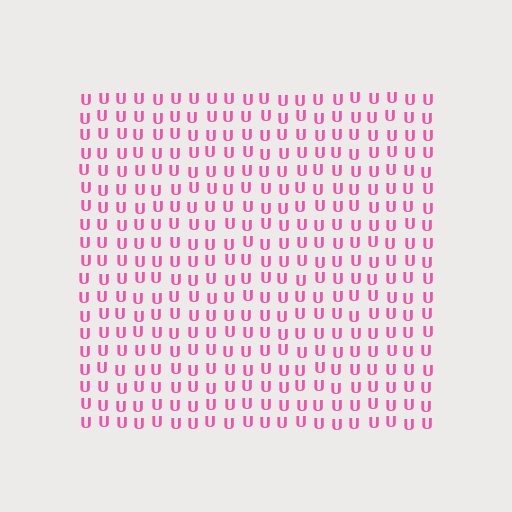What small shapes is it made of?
It is made of small letter U's.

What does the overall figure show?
The overall figure shows a square.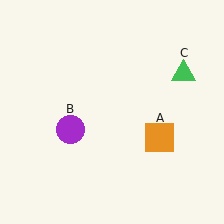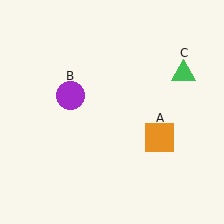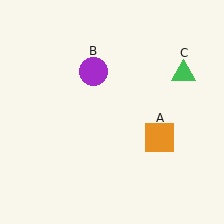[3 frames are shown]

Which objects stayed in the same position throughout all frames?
Orange square (object A) and green triangle (object C) remained stationary.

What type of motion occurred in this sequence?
The purple circle (object B) rotated clockwise around the center of the scene.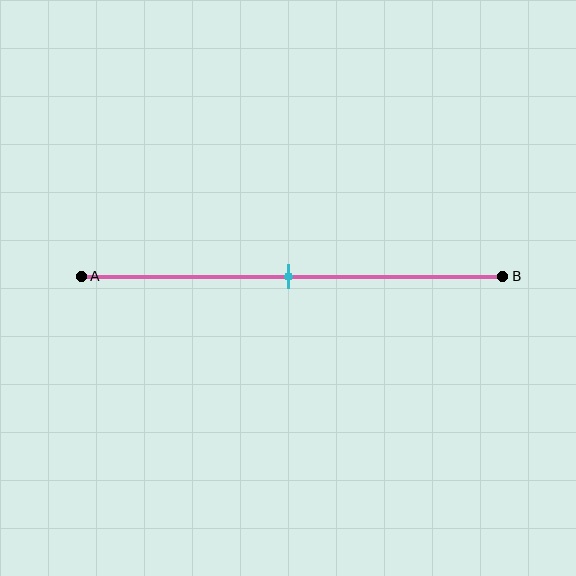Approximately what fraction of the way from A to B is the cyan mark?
The cyan mark is approximately 50% of the way from A to B.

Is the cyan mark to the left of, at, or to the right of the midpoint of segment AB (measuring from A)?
The cyan mark is approximately at the midpoint of segment AB.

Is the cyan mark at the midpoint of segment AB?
Yes, the mark is approximately at the midpoint.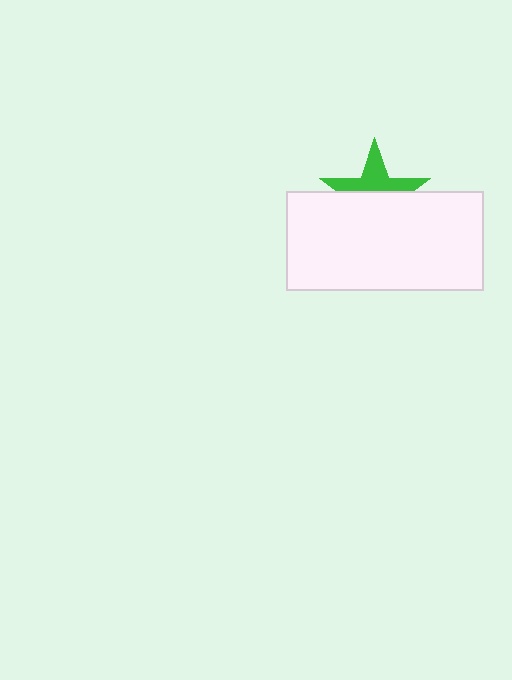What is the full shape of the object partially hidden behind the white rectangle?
The partially hidden object is a green star.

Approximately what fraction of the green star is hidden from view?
Roughly 54% of the green star is hidden behind the white rectangle.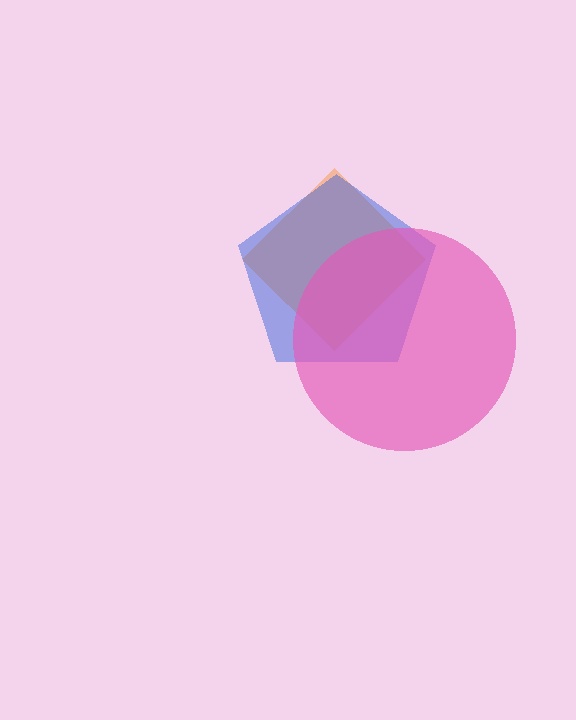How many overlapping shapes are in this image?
There are 3 overlapping shapes in the image.